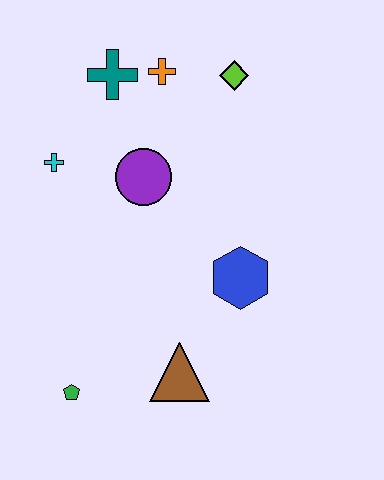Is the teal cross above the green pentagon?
Yes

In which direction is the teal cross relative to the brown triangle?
The teal cross is above the brown triangle.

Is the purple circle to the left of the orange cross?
Yes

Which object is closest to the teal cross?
The orange cross is closest to the teal cross.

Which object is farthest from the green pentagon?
The lime diamond is farthest from the green pentagon.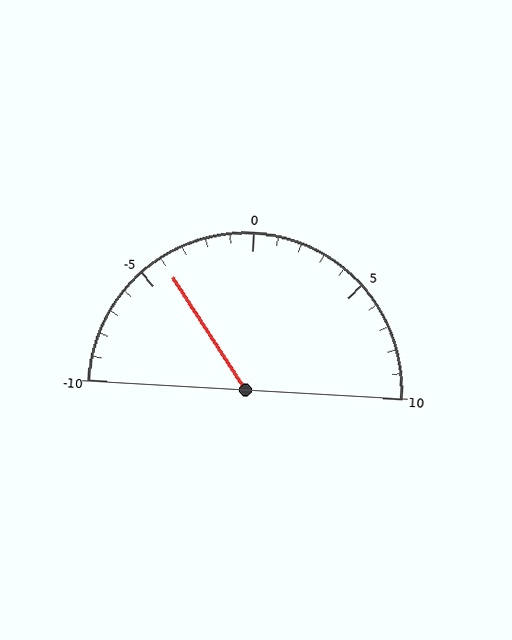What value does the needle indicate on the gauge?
The needle indicates approximately -4.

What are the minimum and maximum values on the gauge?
The gauge ranges from -10 to 10.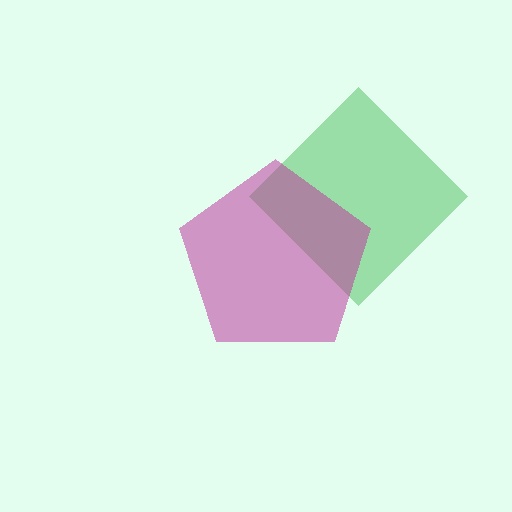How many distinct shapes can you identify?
There are 2 distinct shapes: a green diamond, a magenta pentagon.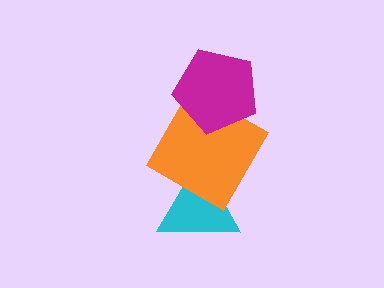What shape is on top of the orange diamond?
The magenta pentagon is on top of the orange diamond.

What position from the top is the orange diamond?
The orange diamond is 2nd from the top.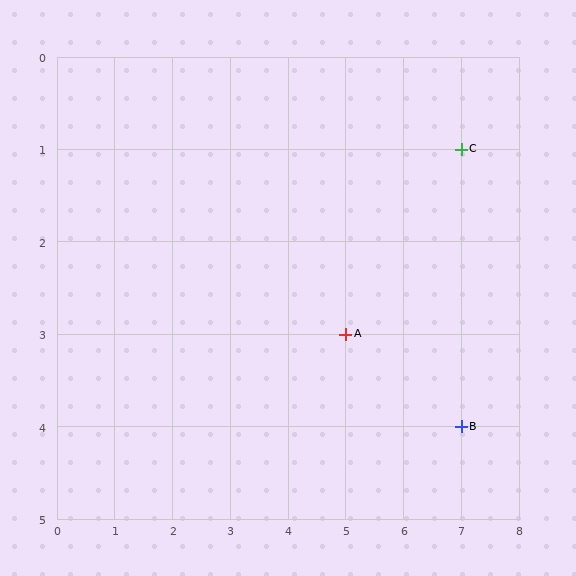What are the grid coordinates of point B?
Point B is at grid coordinates (7, 4).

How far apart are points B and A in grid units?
Points B and A are 2 columns and 1 row apart (about 2.2 grid units diagonally).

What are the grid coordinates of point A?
Point A is at grid coordinates (5, 3).